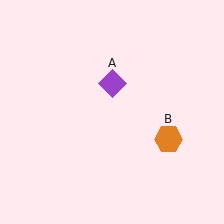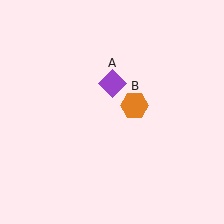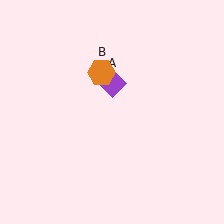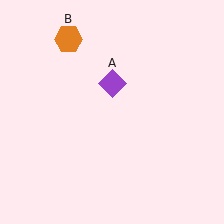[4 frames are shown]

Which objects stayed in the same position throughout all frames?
Purple diamond (object A) remained stationary.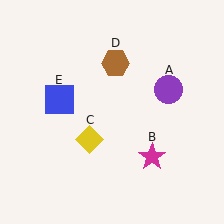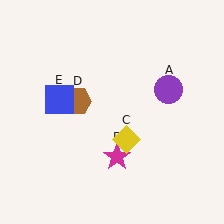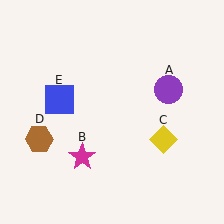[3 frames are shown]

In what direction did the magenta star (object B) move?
The magenta star (object B) moved left.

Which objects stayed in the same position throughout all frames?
Purple circle (object A) and blue square (object E) remained stationary.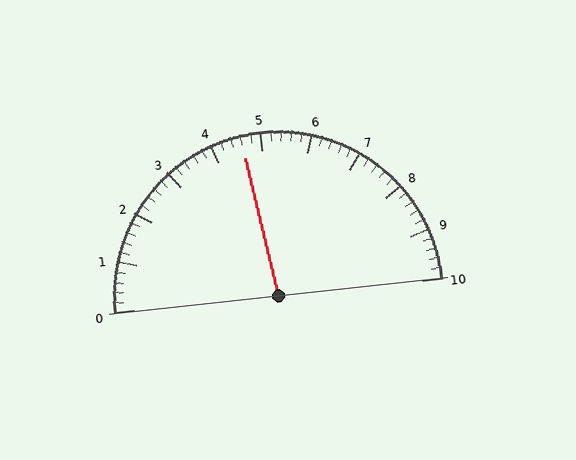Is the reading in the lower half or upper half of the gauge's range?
The reading is in the lower half of the range (0 to 10).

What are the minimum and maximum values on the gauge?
The gauge ranges from 0 to 10.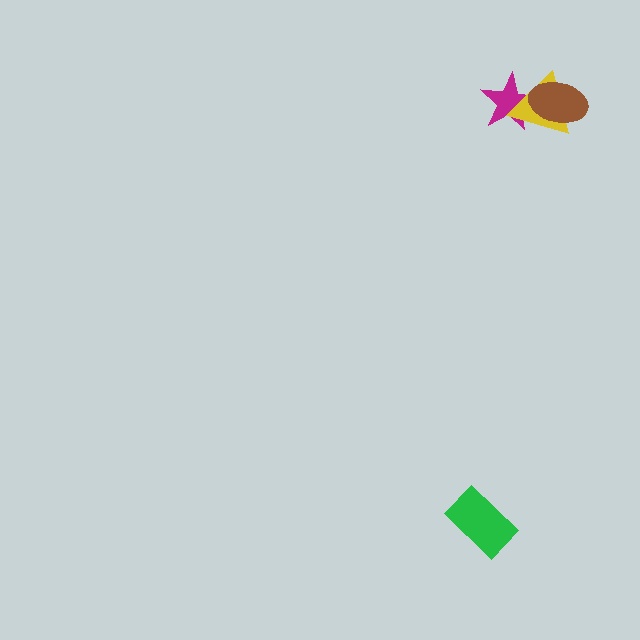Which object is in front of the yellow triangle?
The brown ellipse is in front of the yellow triangle.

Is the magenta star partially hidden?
Yes, it is partially covered by another shape.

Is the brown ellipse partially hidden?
No, no other shape covers it.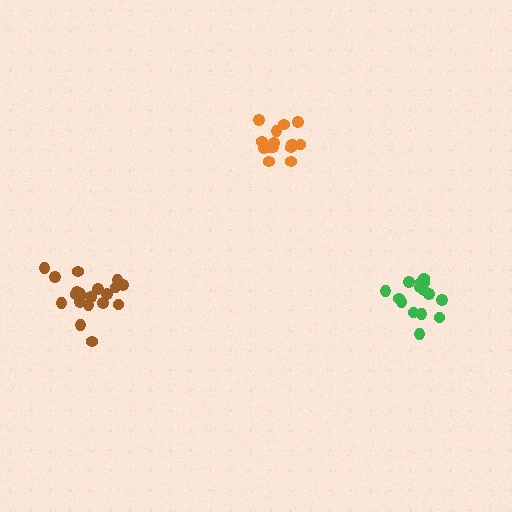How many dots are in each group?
Group 1: 15 dots, Group 2: 19 dots, Group 3: 15 dots (49 total).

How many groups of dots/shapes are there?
There are 3 groups.